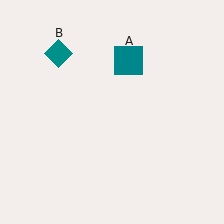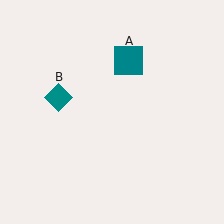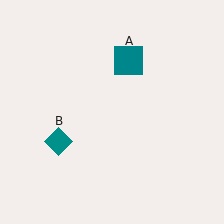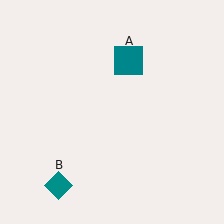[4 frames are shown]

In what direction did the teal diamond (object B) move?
The teal diamond (object B) moved down.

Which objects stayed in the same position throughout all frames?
Teal square (object A) remained stationary.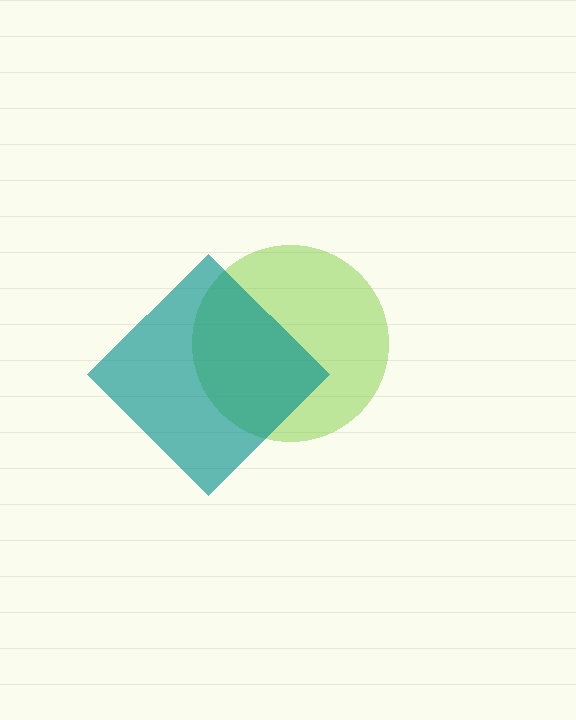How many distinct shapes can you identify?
There are 2 distinct shapes: a lime circle, a teal diamond.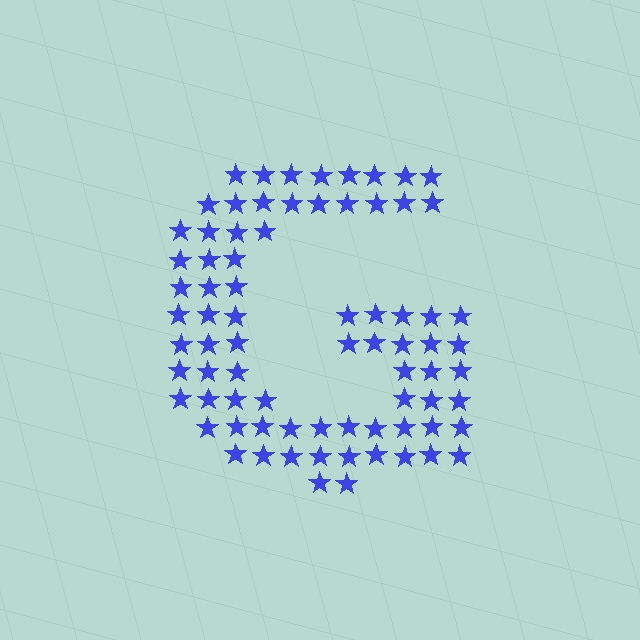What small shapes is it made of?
It is made of small stars.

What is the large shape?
The large shape is the letter G.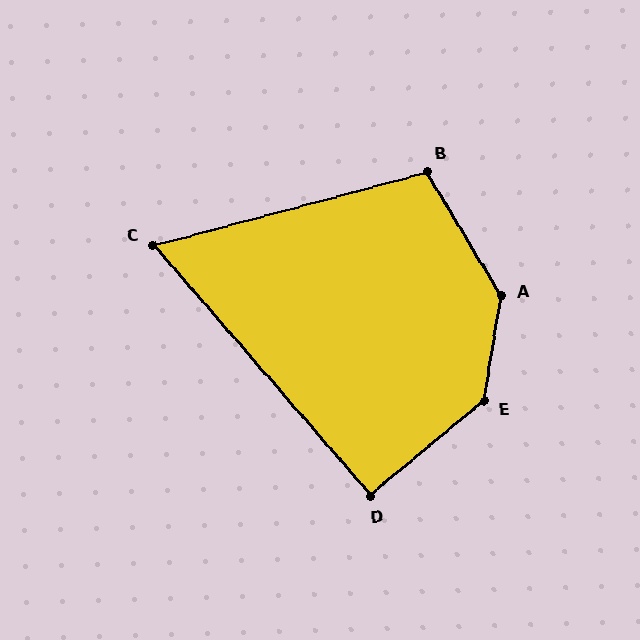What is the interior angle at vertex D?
Approximately 91 degrees (approximately right).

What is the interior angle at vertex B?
Approximately 106 degrees (obtuse).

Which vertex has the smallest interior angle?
C, at approximately 64 degrees.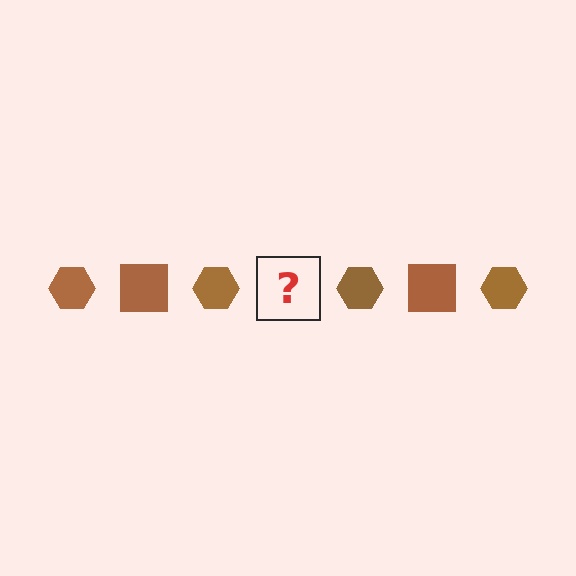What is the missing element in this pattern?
The missing element is a brown square.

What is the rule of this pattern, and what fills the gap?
The rule is that the pattern cycles through hexagon, square shapes in brown. The gap should be filled with a brown square.